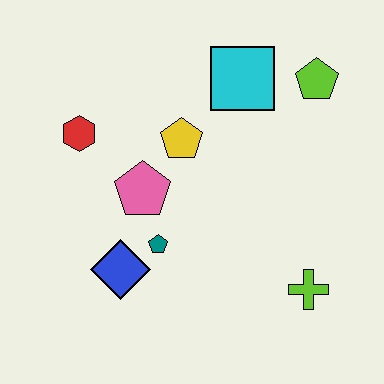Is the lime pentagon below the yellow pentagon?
No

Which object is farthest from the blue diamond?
The lime pentagon is farthest from the blue diamond.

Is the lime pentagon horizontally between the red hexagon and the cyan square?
No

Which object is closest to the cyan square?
The lime pentagon is closest to the cyan square.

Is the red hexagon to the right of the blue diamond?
No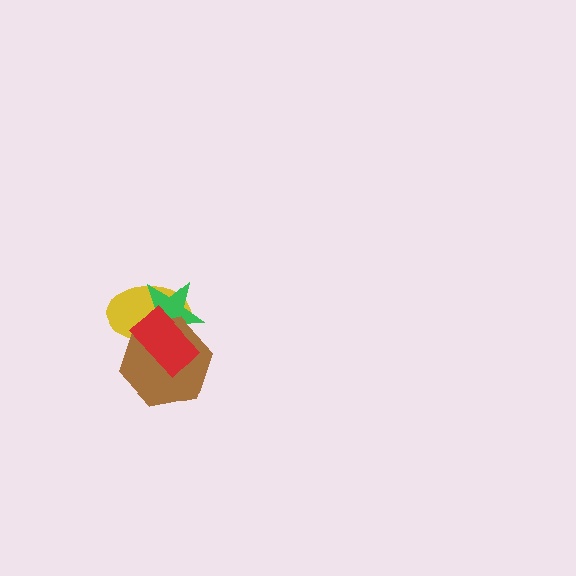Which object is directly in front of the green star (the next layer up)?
The brown hexagon is directly in front of the green star.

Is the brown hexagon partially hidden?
Yes, it is partially covered by another shape.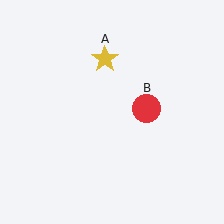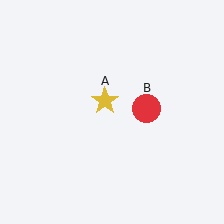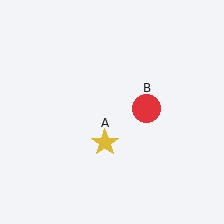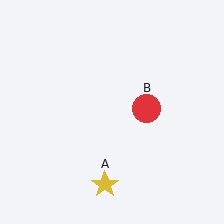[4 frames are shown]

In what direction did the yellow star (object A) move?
The yellow star (object A) moved down.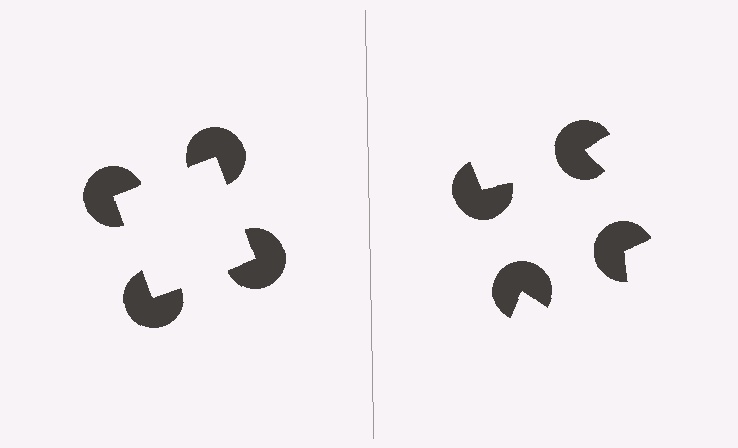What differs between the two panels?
The pac-man discs are positioned identically on both sides; only the wedge orientations differ. On the left they align to a square; on the right they are misaligned.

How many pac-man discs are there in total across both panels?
8 — 4 on each side.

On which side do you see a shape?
An illusory square appears on the left side. On the right side the wedge cuts are rotated, so no coherent shape forms.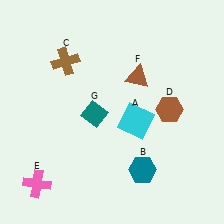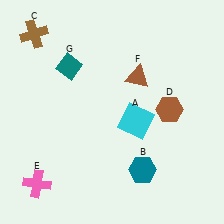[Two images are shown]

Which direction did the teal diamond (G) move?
The teal diamond (G) moved up.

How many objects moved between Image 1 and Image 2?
2 objects moved between the two images.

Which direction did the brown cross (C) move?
The brown cross (C) moved left.